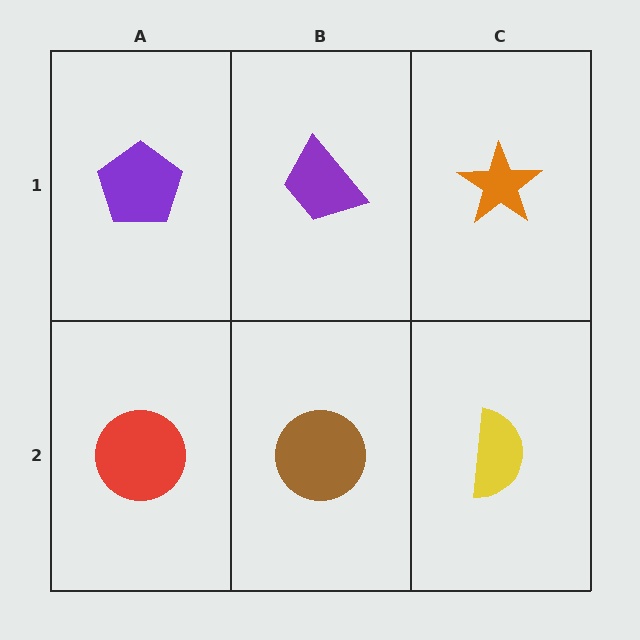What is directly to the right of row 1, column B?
An orange star.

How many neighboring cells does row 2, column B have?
3.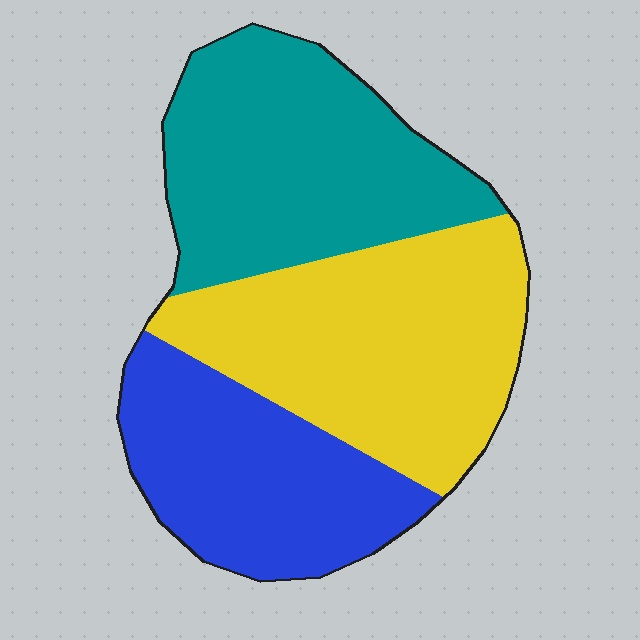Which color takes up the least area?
Blue, at roughly 30%.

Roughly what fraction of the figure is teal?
Teal takes up between a quarter and a half of the figure.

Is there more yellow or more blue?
Yellow.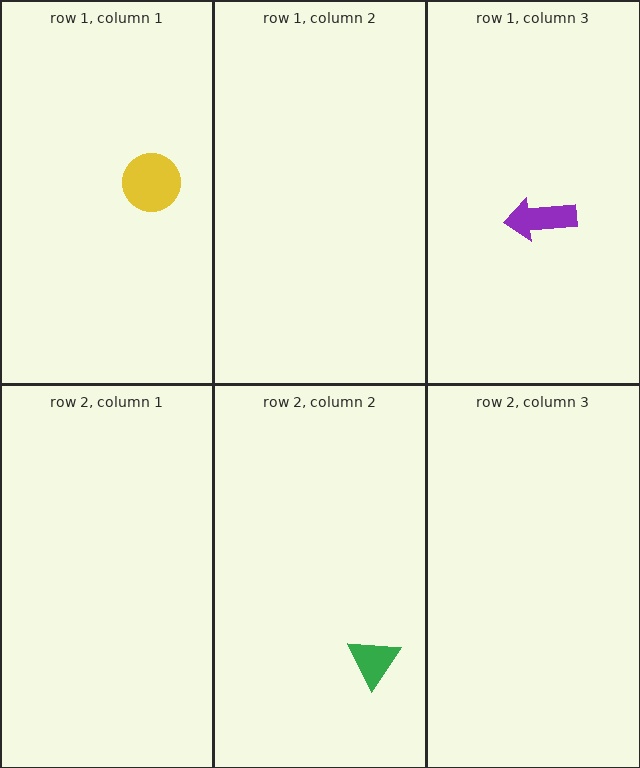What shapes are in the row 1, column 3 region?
The purple arrow.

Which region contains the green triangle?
The row 2, column 2 region.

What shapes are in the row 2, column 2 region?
The green triangle.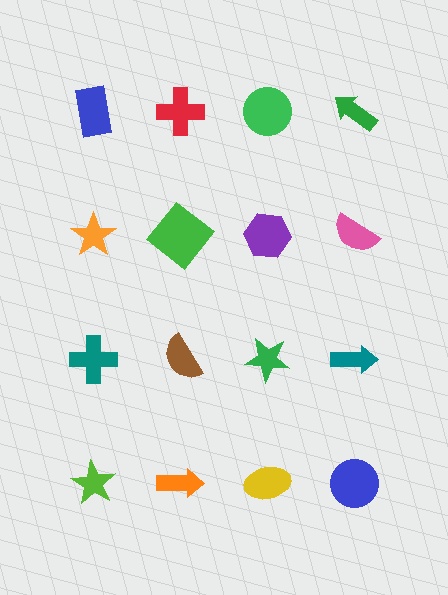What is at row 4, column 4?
A blue circle.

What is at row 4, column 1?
A lime star.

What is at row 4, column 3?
A yellow ellipse.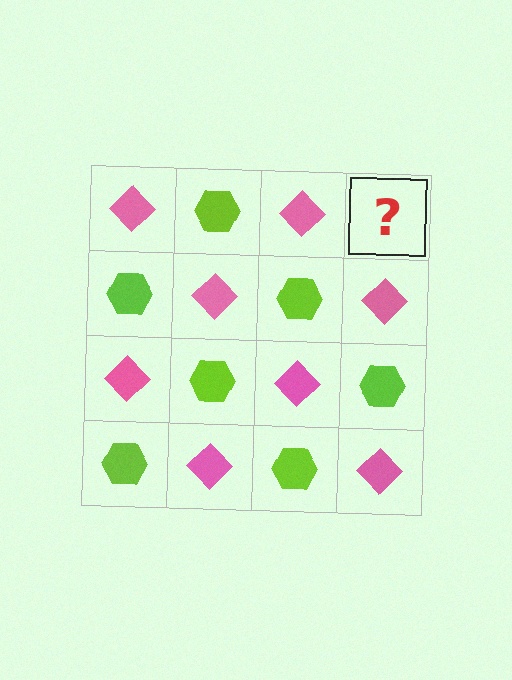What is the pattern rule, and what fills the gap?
The rule is that it alternates pink diamond and lime hexagon in a checkerboard pattern. The gap should be filled with a lime hexagon.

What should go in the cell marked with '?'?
The missing cell should contain a lime hexagon.